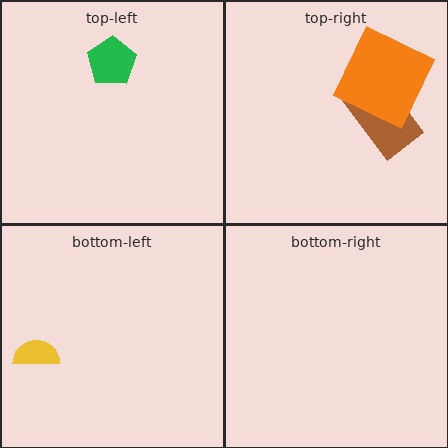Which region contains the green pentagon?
The top-left region.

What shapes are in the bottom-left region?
The yellow semicircle.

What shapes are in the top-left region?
The green pentagon.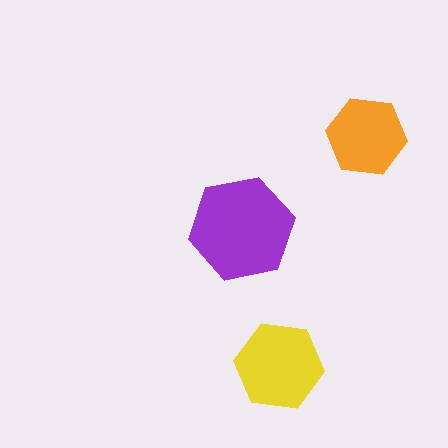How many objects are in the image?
There are 3 objects in the image.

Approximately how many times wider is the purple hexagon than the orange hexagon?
About 1.5 times wider.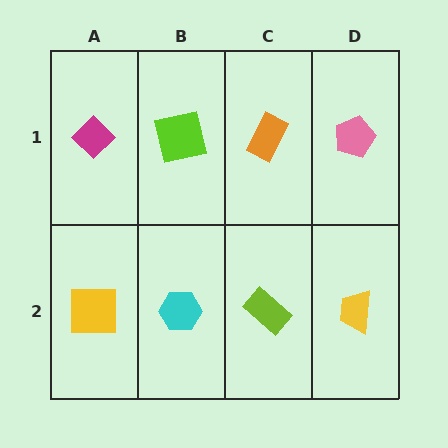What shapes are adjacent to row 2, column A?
A magenta diamond (row 1, column A), a cyan hexagon (row 2, column B).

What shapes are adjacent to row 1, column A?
A yellow square (row 2, column A), a lime square (row 1, column B).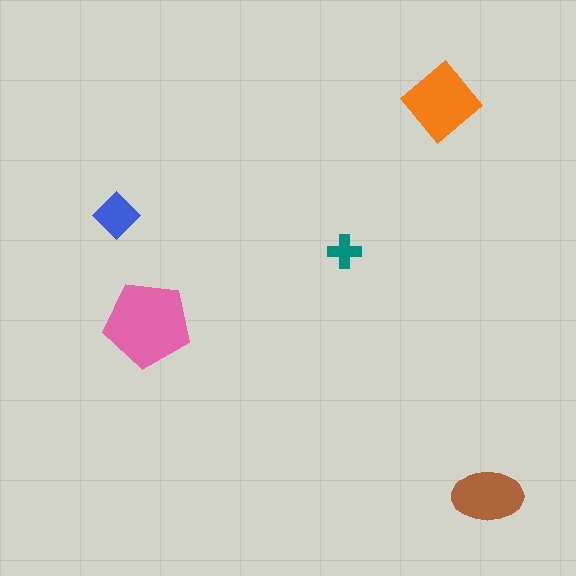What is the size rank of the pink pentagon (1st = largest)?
1st.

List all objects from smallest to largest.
The teal cross, the blue diamond, the brown ellipse, the orange diamond, the pink pentagon.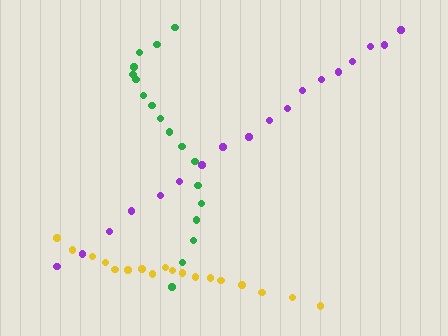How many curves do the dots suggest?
There are 3 distinct paths.